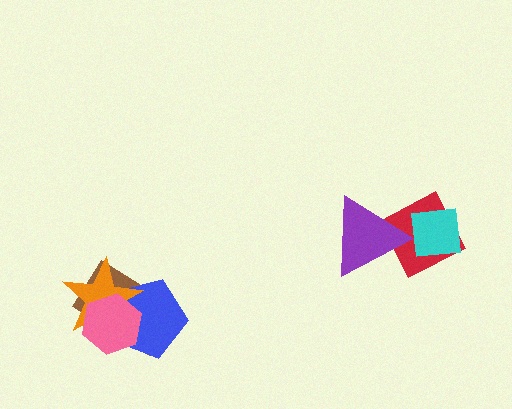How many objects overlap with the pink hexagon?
3 objects overlap with the pink hexagon.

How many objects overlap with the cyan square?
2 objects overlap with the cyan square.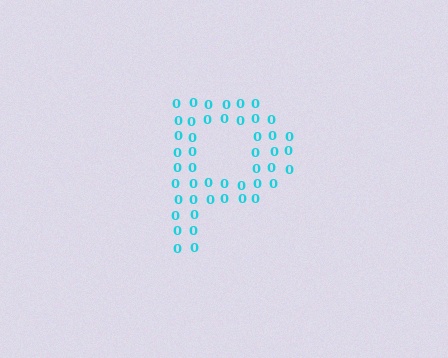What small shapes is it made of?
It is made of small digit 0's.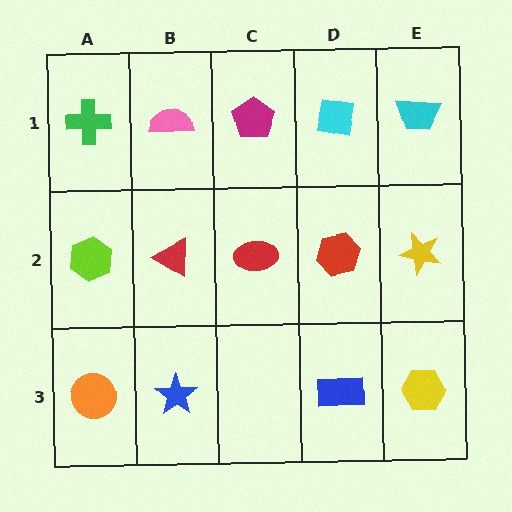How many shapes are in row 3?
4 shapes.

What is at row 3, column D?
A blue rectangle.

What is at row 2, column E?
A yellow star.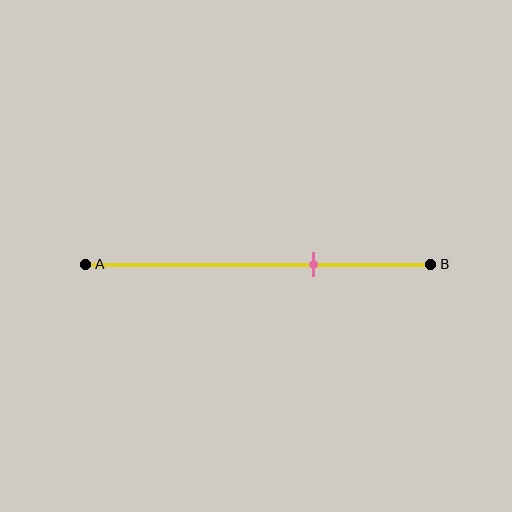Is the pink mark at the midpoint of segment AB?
No, the mark is at about 65% from A, not at the 50% midpoint.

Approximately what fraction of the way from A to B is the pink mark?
The pink mark is approximately 65% of the way from A to B.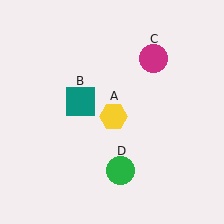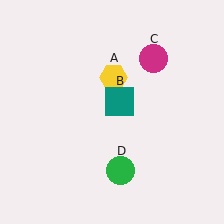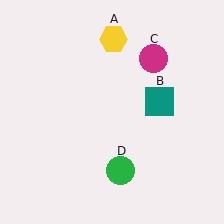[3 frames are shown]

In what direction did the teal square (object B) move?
The teal square (object B) moved right.